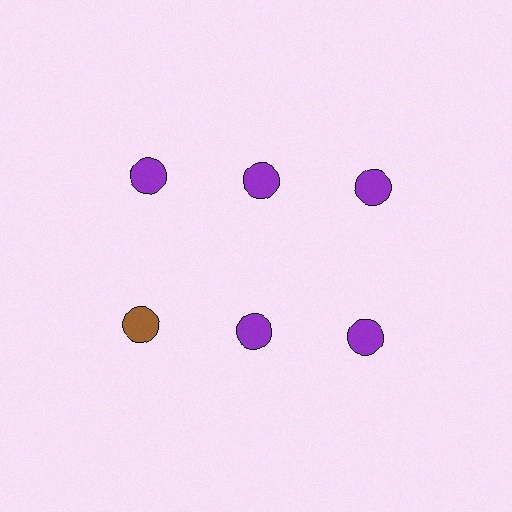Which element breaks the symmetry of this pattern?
The brown circle in the second row, leftmost column breaks the symmetry. All other shapes are purple circles.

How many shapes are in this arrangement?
There are 6 shapes arranged in a grid pattern.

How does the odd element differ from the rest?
It has a different color: brown instead of purple.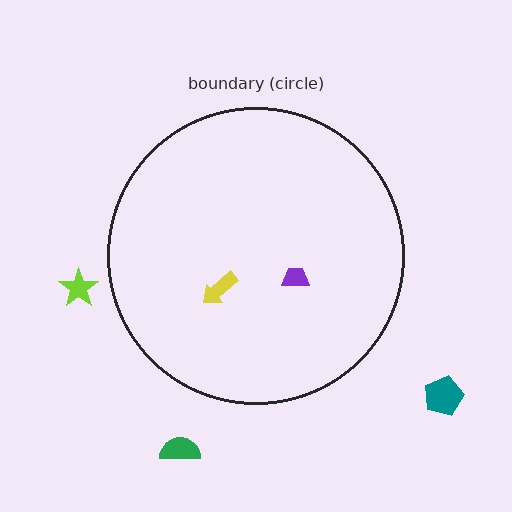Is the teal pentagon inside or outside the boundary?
Outside.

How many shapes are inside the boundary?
2 inside, 3 outside.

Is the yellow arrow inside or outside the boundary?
Inside.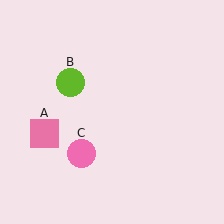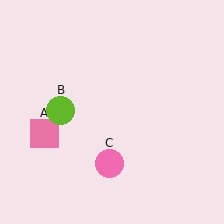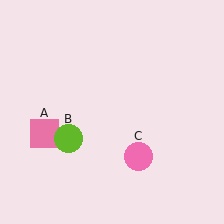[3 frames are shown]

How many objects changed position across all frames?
2 objects changed position: lime circle (object B), pink circle (object C).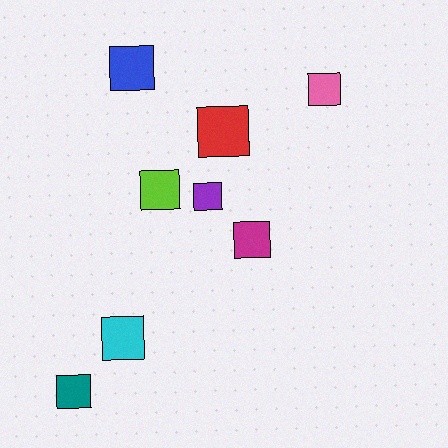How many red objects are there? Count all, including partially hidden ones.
There is 1 red object.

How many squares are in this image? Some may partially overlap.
There are 8 squares.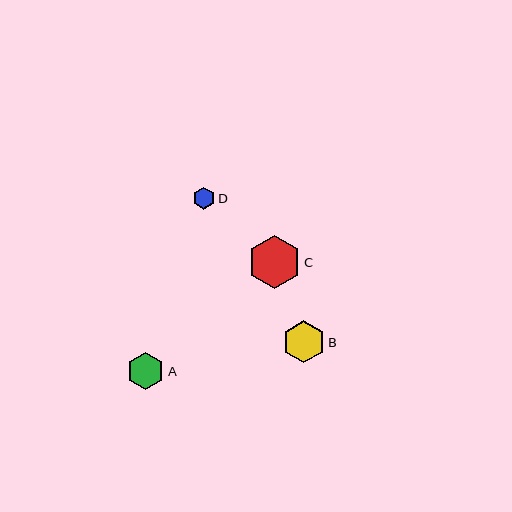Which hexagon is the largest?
Hexagon C is the largest with a size of approximately 53 pixels.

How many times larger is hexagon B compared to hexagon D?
Hexagon B is approximately 2.0 times the size of hexagon D.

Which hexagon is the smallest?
Hexagon D is the smallest with a size of approximately 22 pixels.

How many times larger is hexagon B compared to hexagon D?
Hexagon B is approximately 2.0 times the size of hexagon D.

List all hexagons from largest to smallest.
From largest to smallest: C, B, A, D.